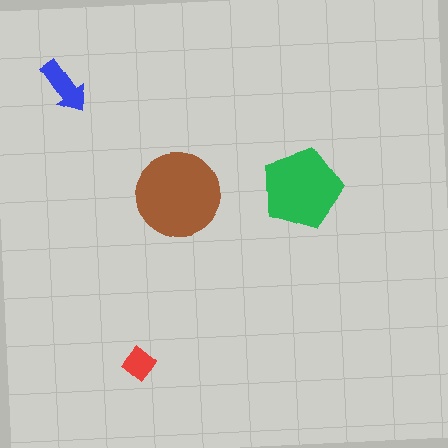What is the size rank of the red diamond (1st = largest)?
4th.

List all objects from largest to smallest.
The brown circle, the green pentagon, the blue arrow, the red diamond.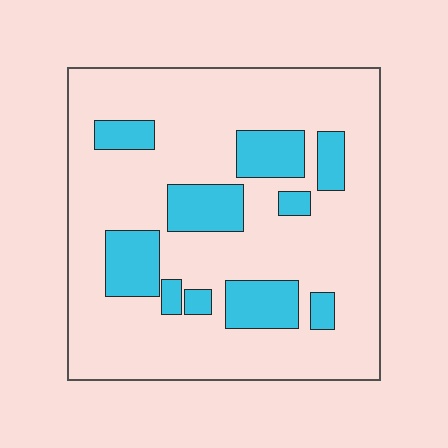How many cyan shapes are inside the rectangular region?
10.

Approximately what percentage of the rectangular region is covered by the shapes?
Approximately 20%.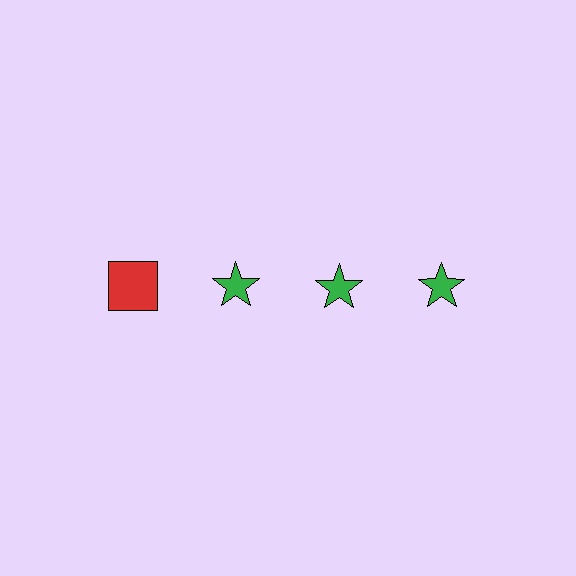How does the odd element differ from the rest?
It differs in both color (red instead of green) and shape (square instead of star).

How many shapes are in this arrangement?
There are 4 shapes arranged in a grid pattern.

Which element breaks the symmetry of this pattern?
The red square in the top row, leftmost column breaks the symmetry. All other shapes are green stars.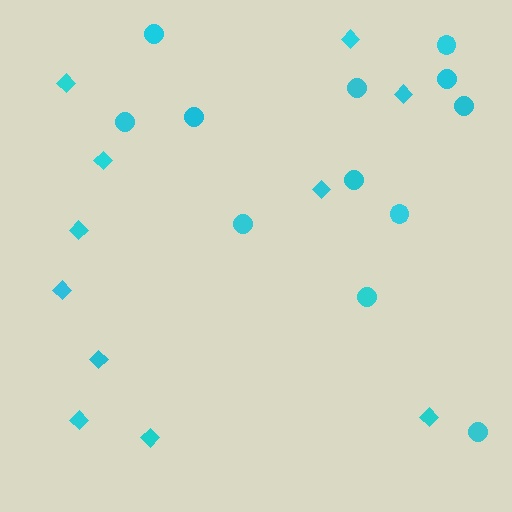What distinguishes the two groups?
There are 2 groups: one group of circles (12) and one group of diamonds (11).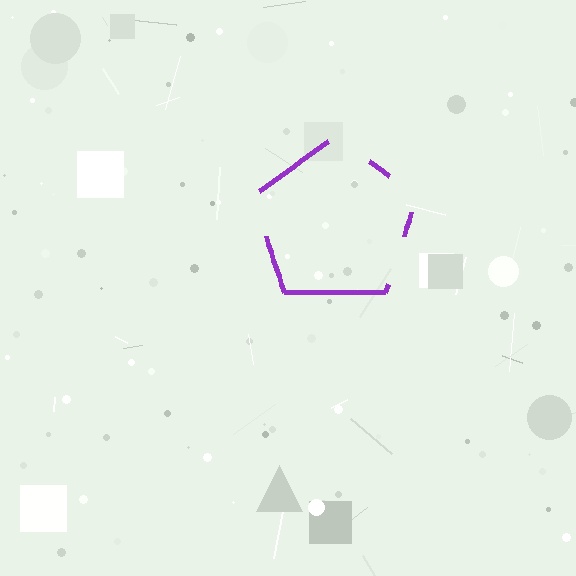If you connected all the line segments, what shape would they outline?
They would outline a pentagon.